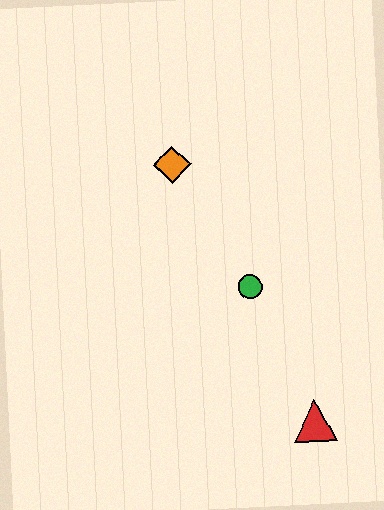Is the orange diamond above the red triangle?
Yes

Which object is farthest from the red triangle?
The orange diamond is farthest from the red triangle.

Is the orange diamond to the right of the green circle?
No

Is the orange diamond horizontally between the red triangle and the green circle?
No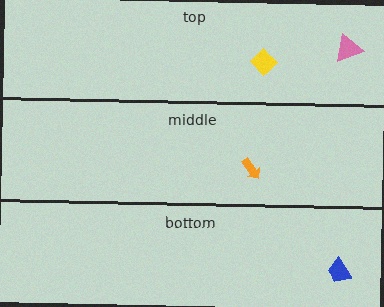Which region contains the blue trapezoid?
The bottom region.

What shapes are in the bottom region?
The blue trapezoid.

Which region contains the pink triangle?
The top region.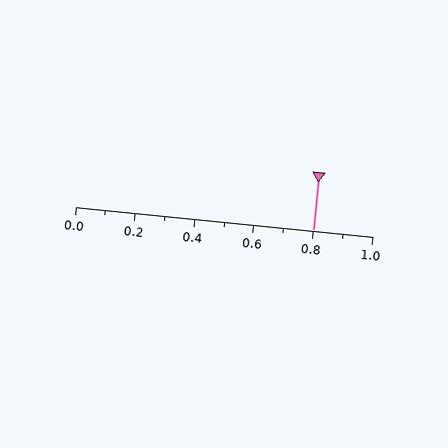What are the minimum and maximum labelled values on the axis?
The axis runs from 0.0 to 1.0.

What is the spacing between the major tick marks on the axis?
The major ticks are spaced 0.2 apart.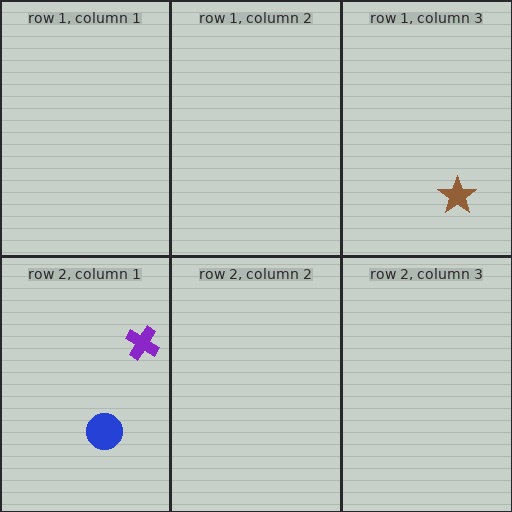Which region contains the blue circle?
The row 2, column 1 region.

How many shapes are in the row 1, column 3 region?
1.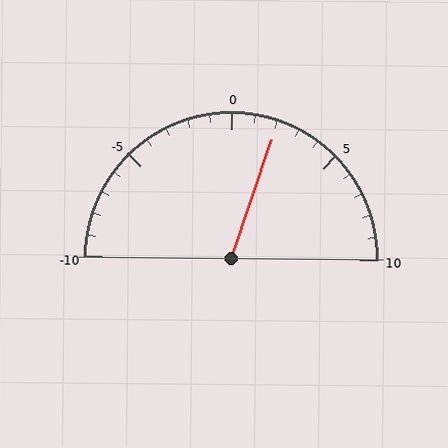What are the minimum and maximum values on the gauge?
The gauge ranges from -10 to 10.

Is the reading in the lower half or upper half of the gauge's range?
The reading is in the upper half of the range (-10 to 10).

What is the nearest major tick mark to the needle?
The nearest major tick mark is 0.